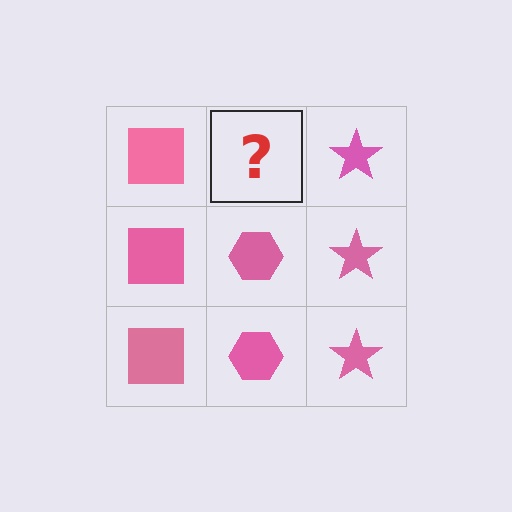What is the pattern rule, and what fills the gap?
The rule is that each column has a consistent shape. The gap should be filled with a pink hexagon.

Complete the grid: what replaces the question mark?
The question mark should be replaced with a pink hexagon.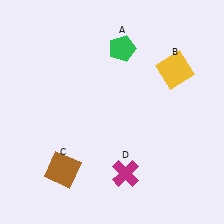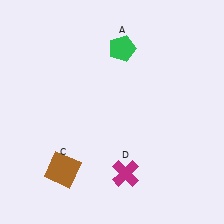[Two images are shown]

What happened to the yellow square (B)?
The yellow square (B) was removed in Image 2. It was in the top-right area of Image 1.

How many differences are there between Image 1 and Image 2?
There is 1 difference between the two images.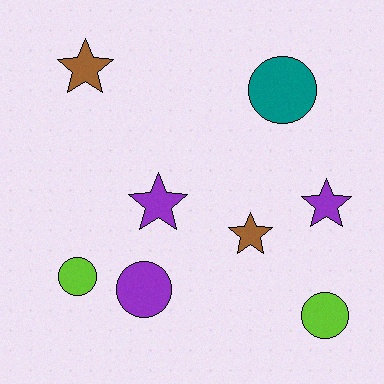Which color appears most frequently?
Purple, with 3 objects.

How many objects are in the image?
There are 8 objects.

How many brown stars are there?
There are 2 brown stars.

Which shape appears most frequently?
Circle, with 4 objects.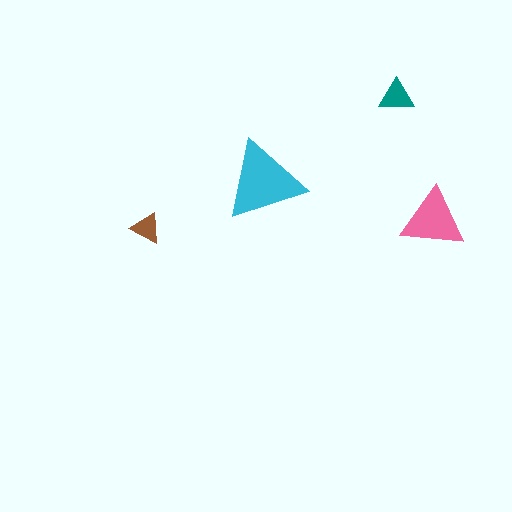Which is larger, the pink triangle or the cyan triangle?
The cyan one.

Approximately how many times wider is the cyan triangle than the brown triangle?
About 2.5 times wider.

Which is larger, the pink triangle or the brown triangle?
The pink one.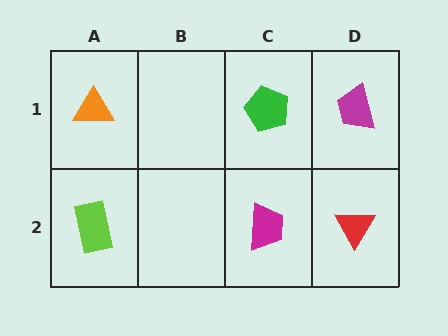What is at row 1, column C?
A green pentagon.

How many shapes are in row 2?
3 shapes.